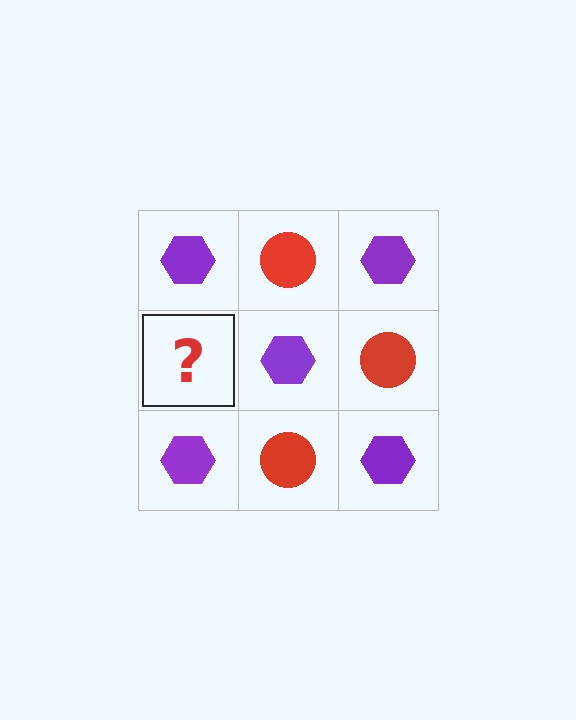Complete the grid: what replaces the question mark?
The question mark should be replaced with a red circle.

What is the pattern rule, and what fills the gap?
The rule is that it alternates purple hexagon and red circle in a checkerboard pattern. The gap should be filled with a red circle.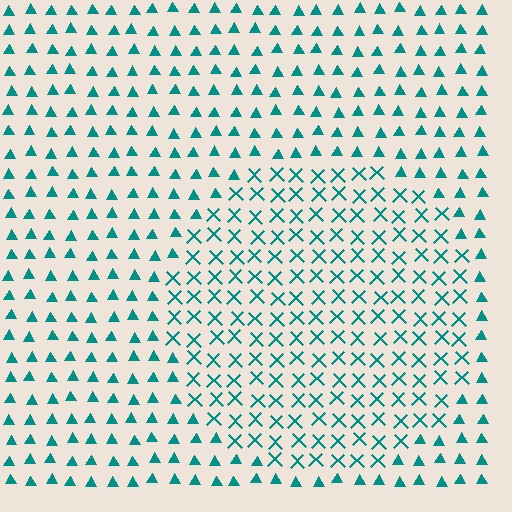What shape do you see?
I see a circle.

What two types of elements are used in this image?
The image uses X marks inside the circle region and triangles outside it.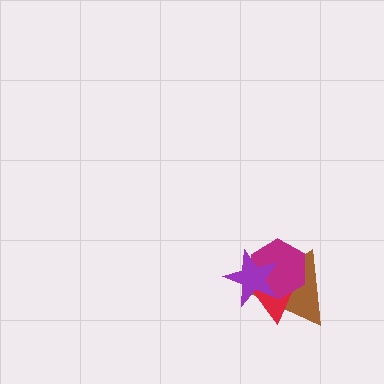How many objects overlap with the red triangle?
3 objects overlap with the red triangle.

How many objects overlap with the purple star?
3 objects overlap with the purple star.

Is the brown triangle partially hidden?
Yes, it is partially covered by another shape.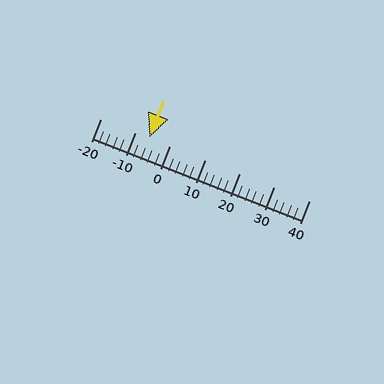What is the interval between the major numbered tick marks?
The major tick marks are spaced 10 units apart.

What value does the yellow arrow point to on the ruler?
The yellow arrow points to approximately -6.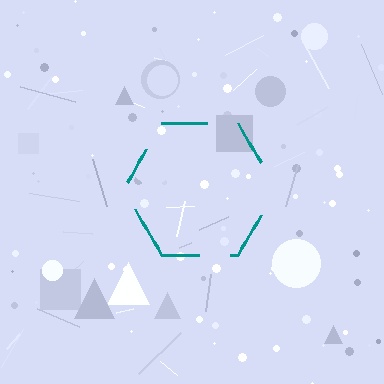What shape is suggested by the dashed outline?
The dashed outline suggests a hexagon.